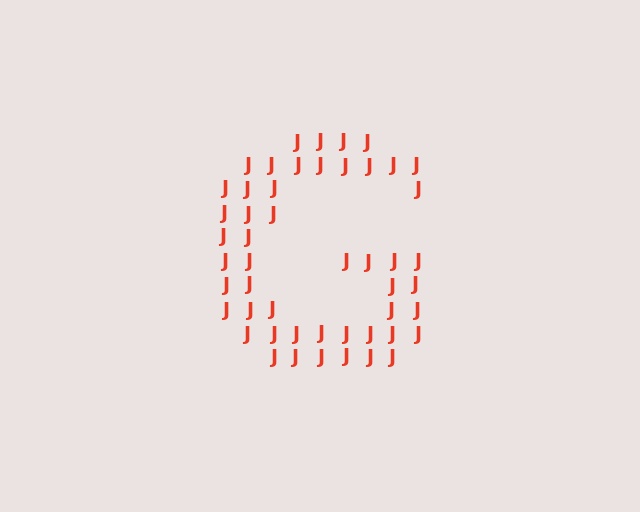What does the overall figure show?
The overall figure shows the letter G.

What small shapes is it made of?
It is made of small letter J's.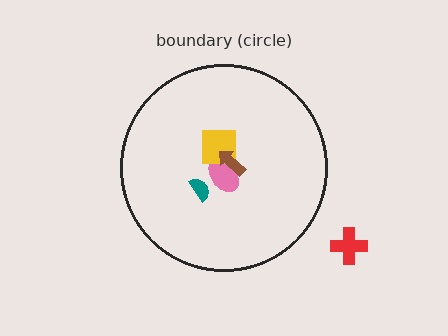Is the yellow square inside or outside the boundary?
Inside.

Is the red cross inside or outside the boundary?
Outside.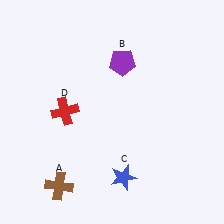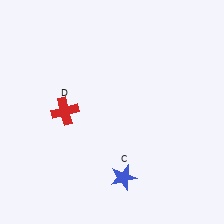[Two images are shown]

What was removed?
The brown cross (A), the purple pentagon (B) were removed in Image 2.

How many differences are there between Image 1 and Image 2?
There are 2 differences between the two images.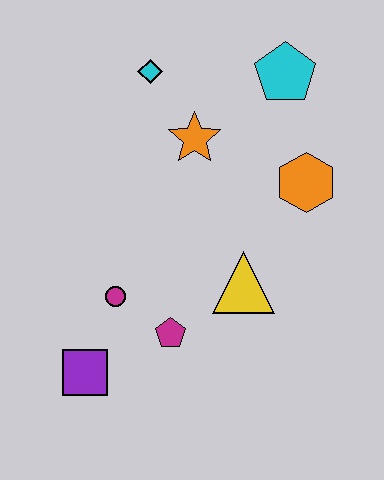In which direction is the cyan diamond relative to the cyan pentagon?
The cyan diamond is to the left of the cyan pentagon.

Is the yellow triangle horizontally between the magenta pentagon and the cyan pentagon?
Yes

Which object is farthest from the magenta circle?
The cyan pentagon is farthest from the magenta circle.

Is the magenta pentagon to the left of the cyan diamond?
No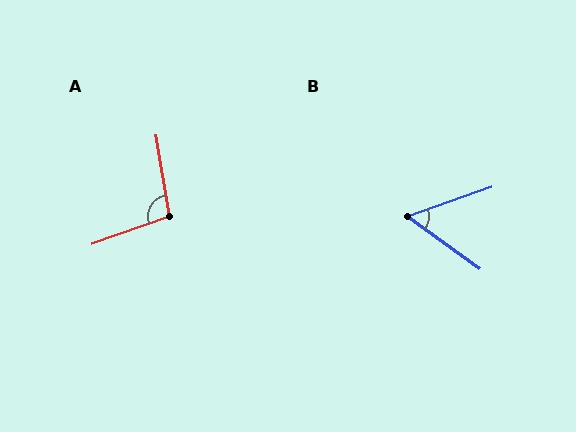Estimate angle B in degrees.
Approximately 55 degrees.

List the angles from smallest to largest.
B (55°), A (100°).